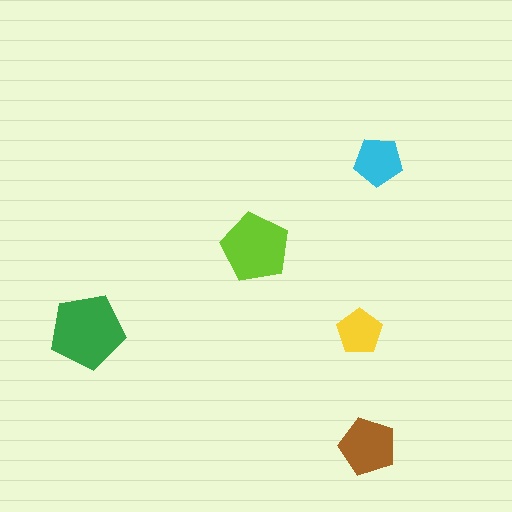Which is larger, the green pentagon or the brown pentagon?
The green one.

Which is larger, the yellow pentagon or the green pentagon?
The green one.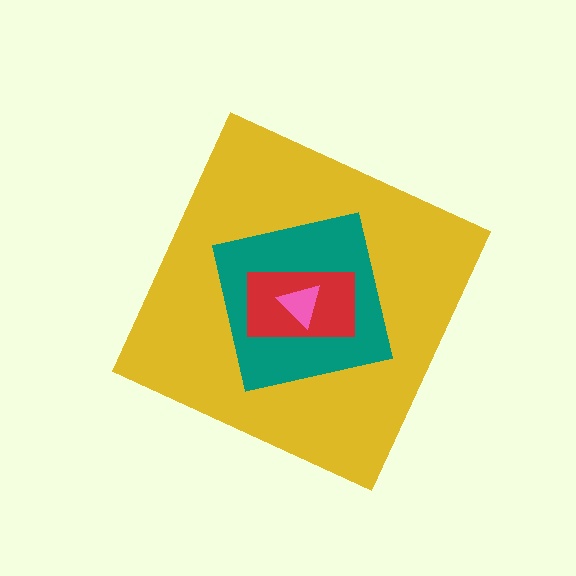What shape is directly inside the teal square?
The red rectangle.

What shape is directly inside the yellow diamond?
The teal square.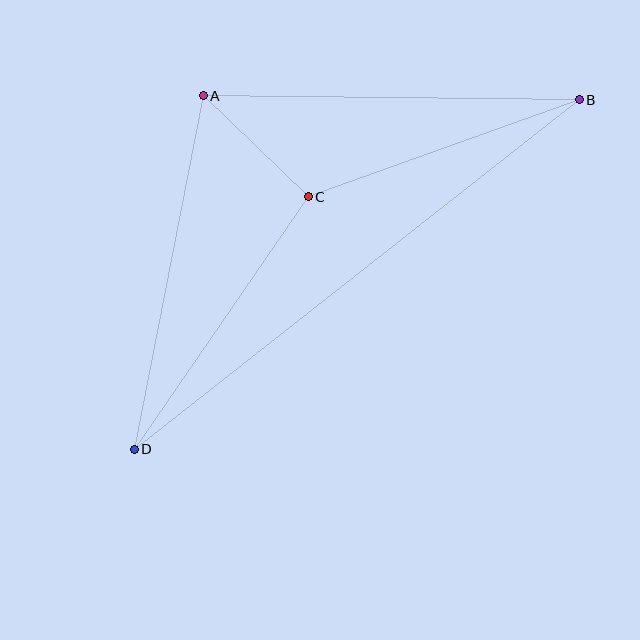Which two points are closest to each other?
Points A and C are closest to each other.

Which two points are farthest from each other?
Points B and D are farthest from each other.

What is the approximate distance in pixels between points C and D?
The distance between C and D is approximately 307 pixels.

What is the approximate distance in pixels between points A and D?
The distance between A and D is approximately 360 pixels.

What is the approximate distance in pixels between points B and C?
The distance between B and C is approximately 288 pixels.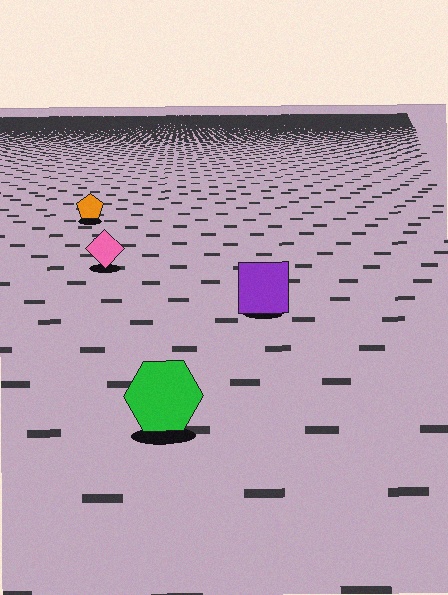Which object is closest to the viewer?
The green hexagon is closest. The texture marks near it are larger and more spread out.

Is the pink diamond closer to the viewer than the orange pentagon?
Yes. The pink diamond is closer — you can tell from the texture gradient: the ground texture is coarser near it.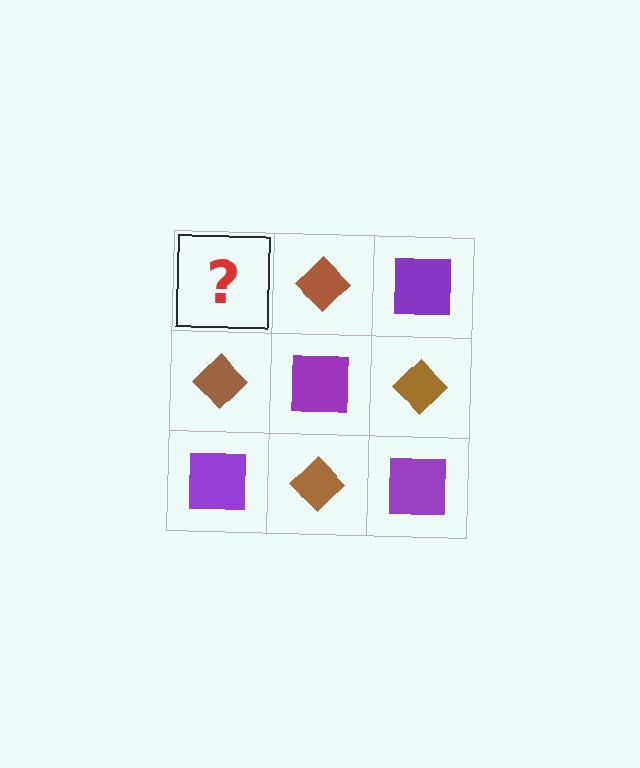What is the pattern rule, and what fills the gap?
The rule is that it alternates purple square and brown diamond in a checkerboard pattern. The gap should be filled with a purple square.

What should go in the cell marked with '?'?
The missing cell should contain a purple square.